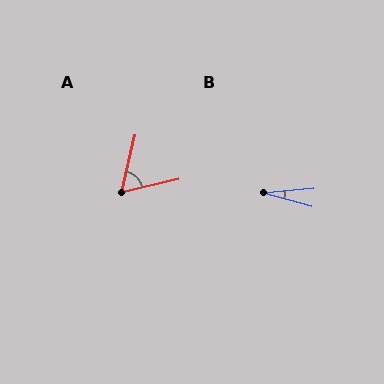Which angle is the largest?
A, at approximately 64 degrees.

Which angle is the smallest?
B, at approximately 20 degrees.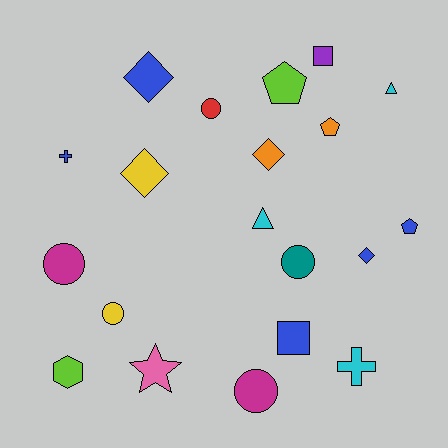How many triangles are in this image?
There are 2 triangles.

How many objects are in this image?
There are 20 objects.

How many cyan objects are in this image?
There are 3 cyan objects.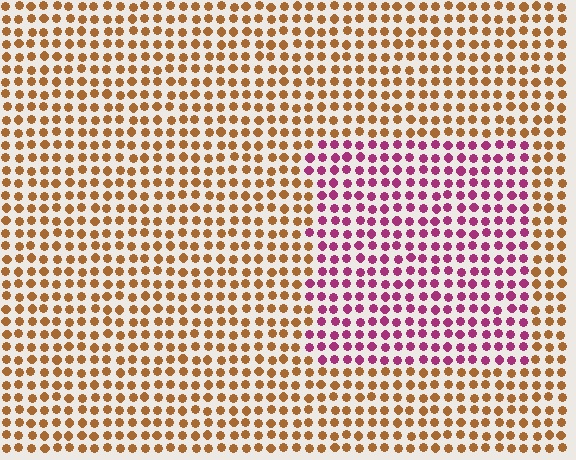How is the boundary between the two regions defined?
The boundary is defined purely by a slight shift in hue (about 67 degrees). Spacing, size, and orientation are identical on both sides.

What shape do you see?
I see a rectangle.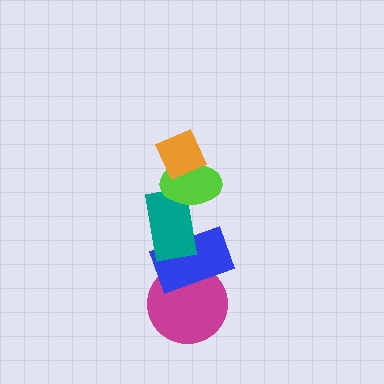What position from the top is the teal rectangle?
The teal rectangle is 3rd from the top.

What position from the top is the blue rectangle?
The blue rectangle is 4th from the top.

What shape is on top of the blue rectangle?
The teal rectangle is on top of the blue rectangle.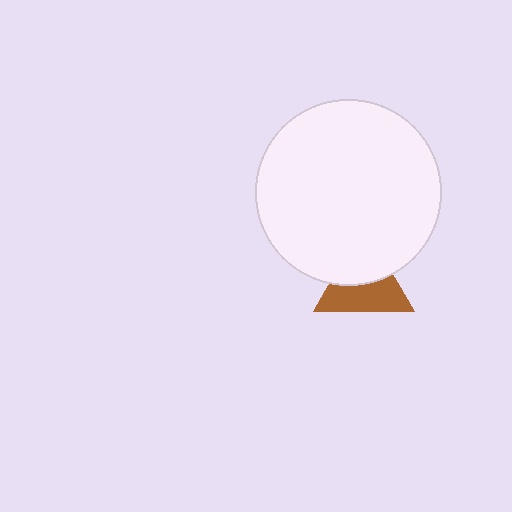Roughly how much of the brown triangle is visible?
About half of it is visible (roughly 55%).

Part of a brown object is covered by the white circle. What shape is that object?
It is a triangle.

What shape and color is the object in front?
The object in front is a white circle.